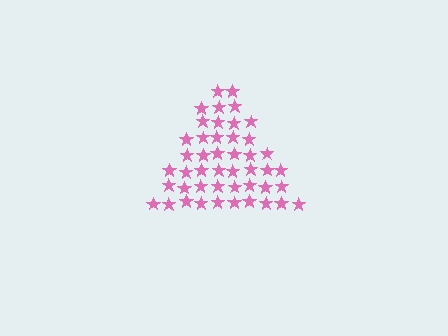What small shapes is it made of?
It is made of small stars.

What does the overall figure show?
The overall figure shows a triangle.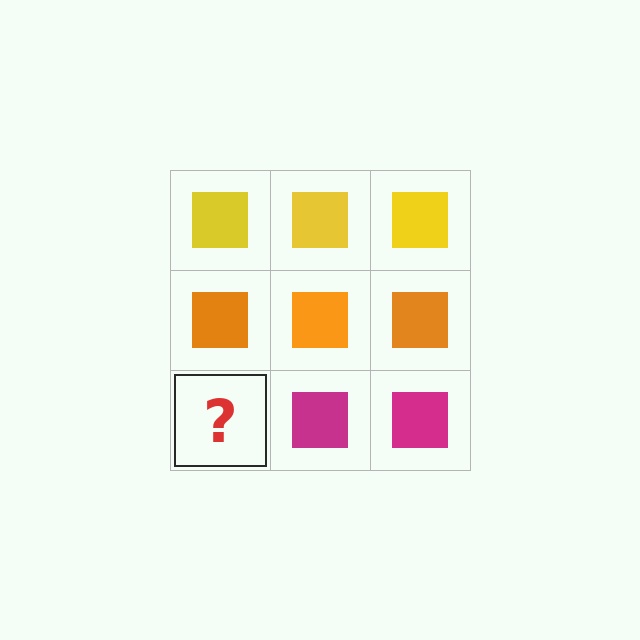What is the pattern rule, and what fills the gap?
The rule is that each row has a consistent color. The gap should be filled with a magenta square.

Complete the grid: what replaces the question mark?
The question mark should be replaced with a magenta square.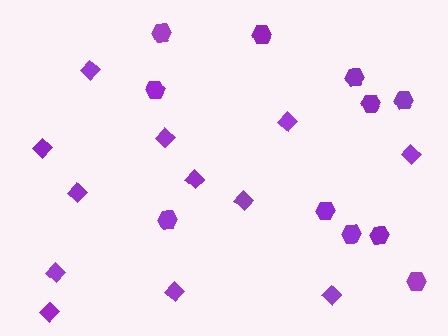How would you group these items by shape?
There are 2 groups: one group of hexagons (11) and one group of diamonds (12).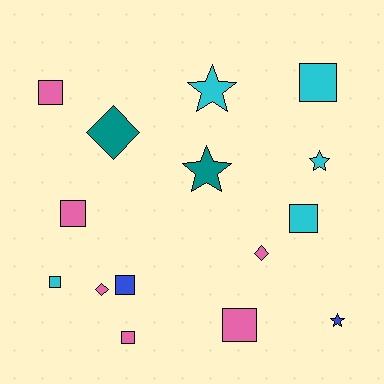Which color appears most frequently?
Pink, with 6 objects.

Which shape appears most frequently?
Square, with 8 objects.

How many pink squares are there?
There are 4 pink squares.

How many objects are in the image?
There are 15 objects.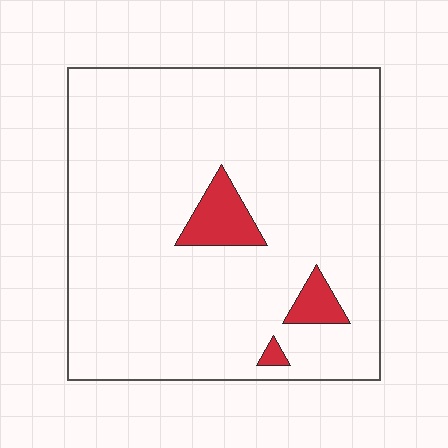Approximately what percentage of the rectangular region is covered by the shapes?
Approximately 5%.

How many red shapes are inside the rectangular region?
3.